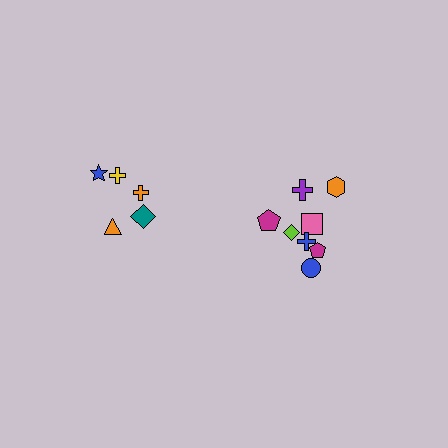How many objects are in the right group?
There are 8 objects.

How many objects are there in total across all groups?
There are 13 objects.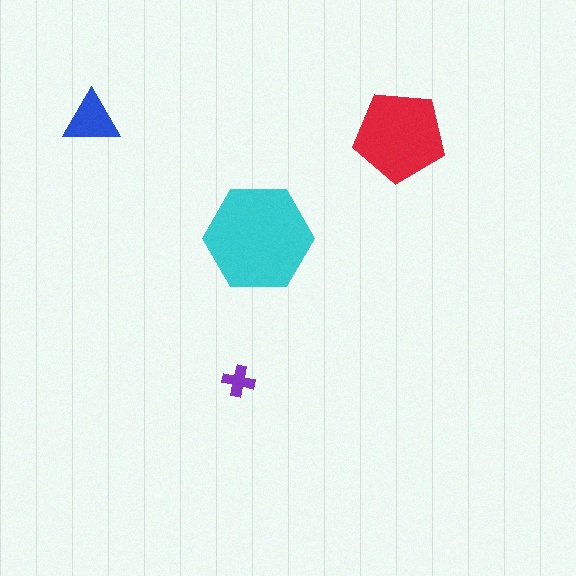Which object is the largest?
The cyan hexagon.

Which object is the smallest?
The purple cross.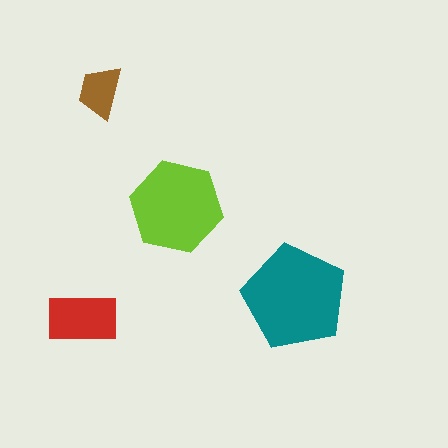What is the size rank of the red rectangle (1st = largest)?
3rd.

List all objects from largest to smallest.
The teal pentagon, the lime hexagon, the red rectangle, the brown trapezoid.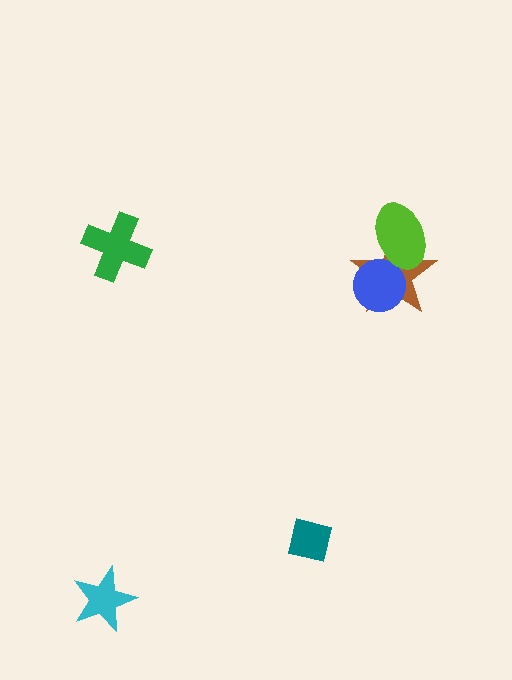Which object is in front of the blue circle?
The lime ellipse is in front of the blue circle.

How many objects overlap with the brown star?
2 objects overlap with the brown star.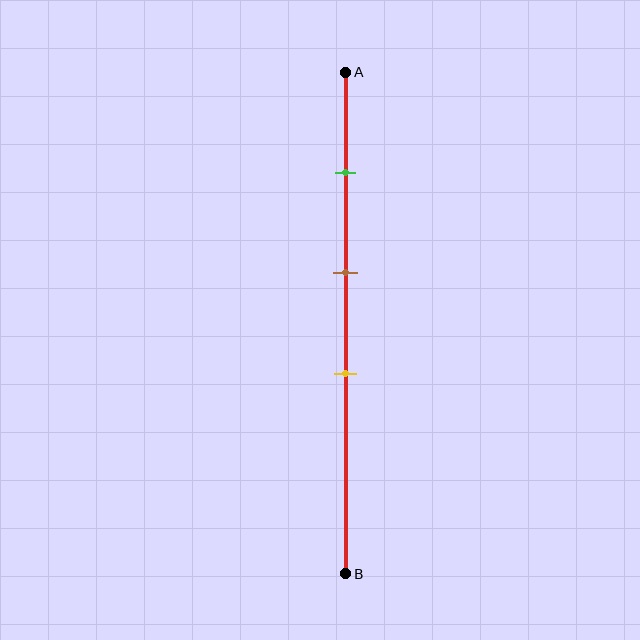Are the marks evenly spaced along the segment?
Yes, the marks are approximately evenly spaced.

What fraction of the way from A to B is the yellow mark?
The yellow mark is approximately 60% (0.6) of the way from A to B.